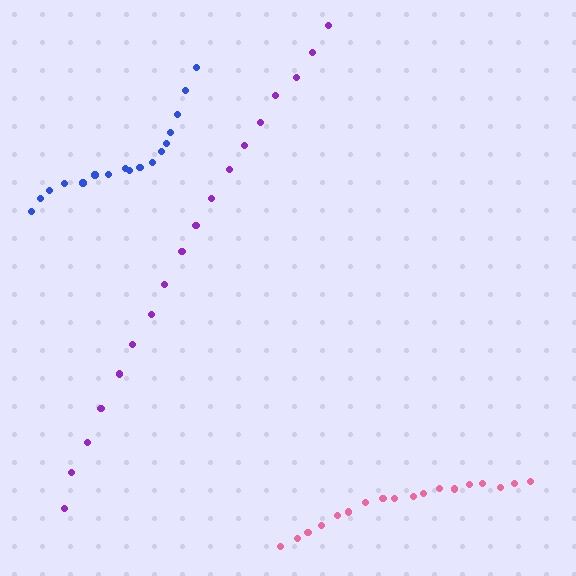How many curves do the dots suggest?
There are 3 distinct paths.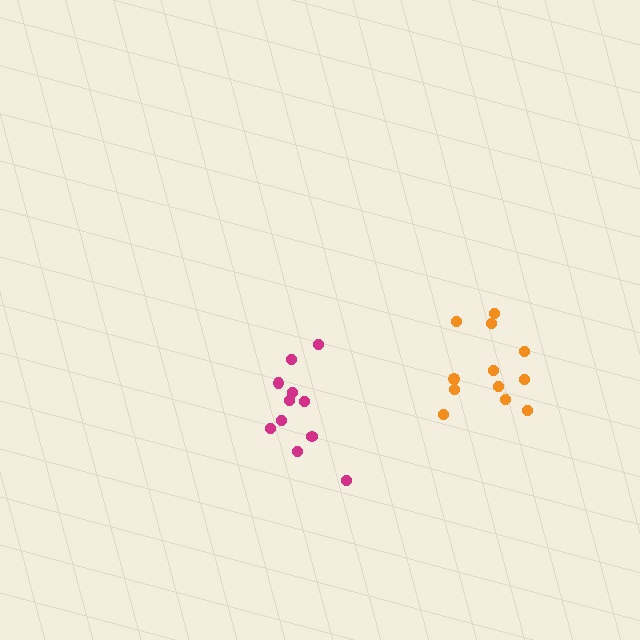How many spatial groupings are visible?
There are 2 spatial groupings.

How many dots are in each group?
Group 1: 12 dots, Group 2: 11 dots (23 total).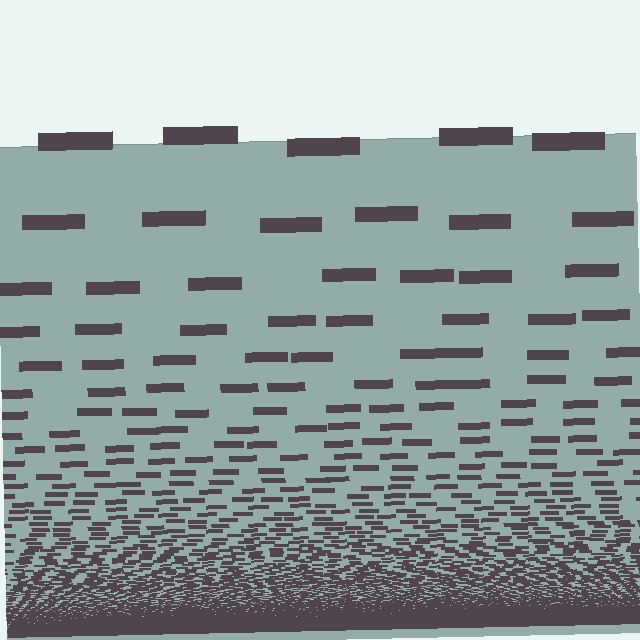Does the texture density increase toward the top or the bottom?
Density increases toward the bottom.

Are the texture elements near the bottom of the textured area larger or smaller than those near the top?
Smaller. The gradient is inverted — elements near the bottom are smaller and denser.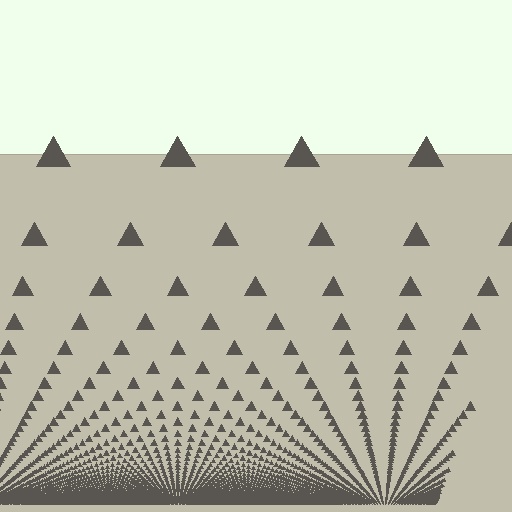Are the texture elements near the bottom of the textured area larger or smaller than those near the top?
Smaller. The gradient is inverted — elements near the bottom are smaller and denser.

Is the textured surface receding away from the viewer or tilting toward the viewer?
The surface appears to tilt toward the viewer. Texture elements get larger and sparser toward the top.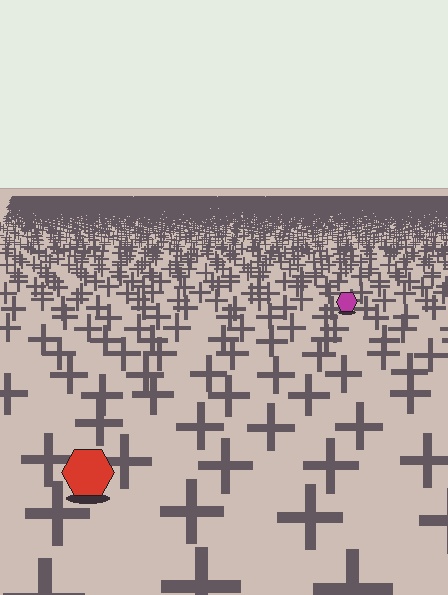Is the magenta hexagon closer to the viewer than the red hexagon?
No. The red hexagon is closer — you can tell from the texture gradient: the ground texture is coarser near it.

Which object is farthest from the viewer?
The magenta hexagon is farthest from the viewer. It appears smaller and the ground texture around it is denser.